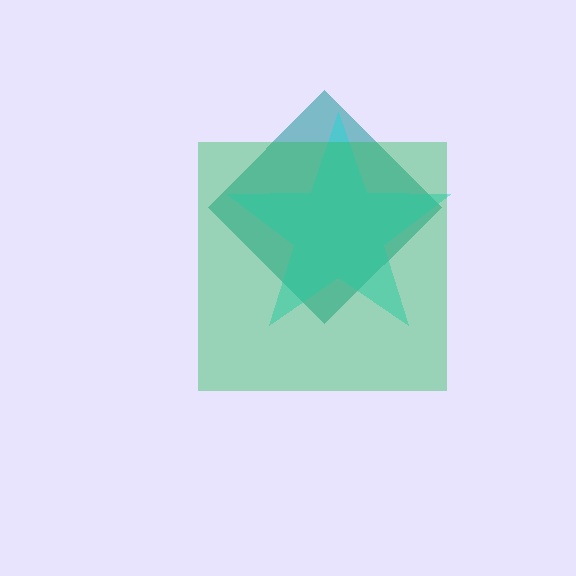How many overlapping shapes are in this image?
There are 3 overlapping shapes in the image.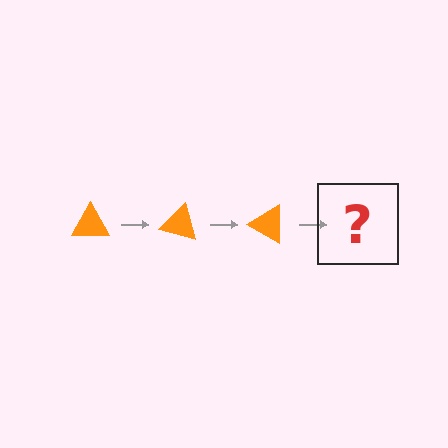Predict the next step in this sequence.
The next step is an orange triangle rotated 45 degrees.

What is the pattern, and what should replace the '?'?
The pattern is that the triangle rotates 15 degrees each step. The '?' should be an orange triangle rotated 45 degrees.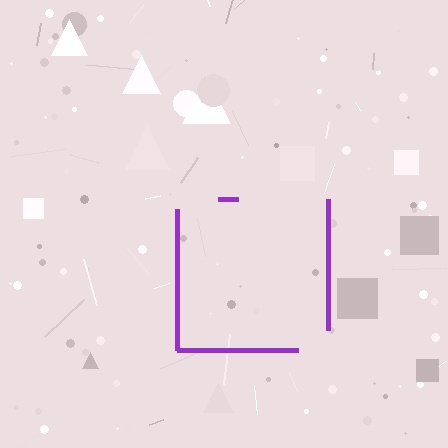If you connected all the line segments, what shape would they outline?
They would outline a square.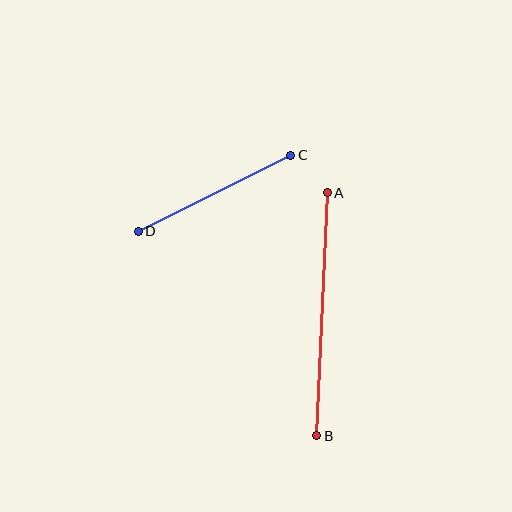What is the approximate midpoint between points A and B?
The midpoint is at approximately (322, 314) pixels.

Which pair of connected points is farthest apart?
Points A and B are farthest apart.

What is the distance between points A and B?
The distance is approximately 243 pixels.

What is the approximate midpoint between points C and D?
The midpoint is at approximately (214, 193) pixels.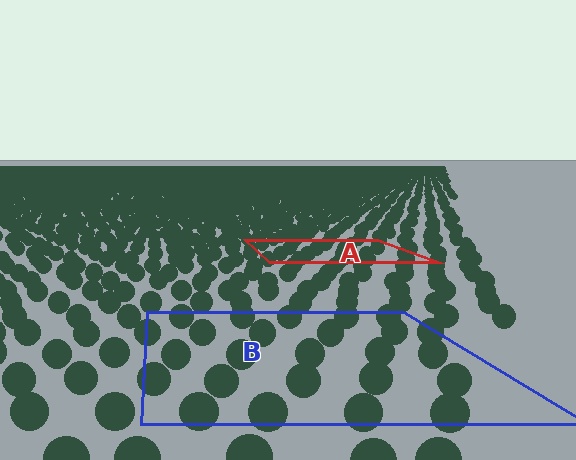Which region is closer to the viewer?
Region B is closer. The texture elements there are larger and more spread out.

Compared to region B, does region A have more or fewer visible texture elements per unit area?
Region A has more texture elements per unit area — they are packed more densely because it is farther away.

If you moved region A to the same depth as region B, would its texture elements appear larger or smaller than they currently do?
They would appear larger. At a closer depth, the same texture elements are projected at a bigger on-screen size.